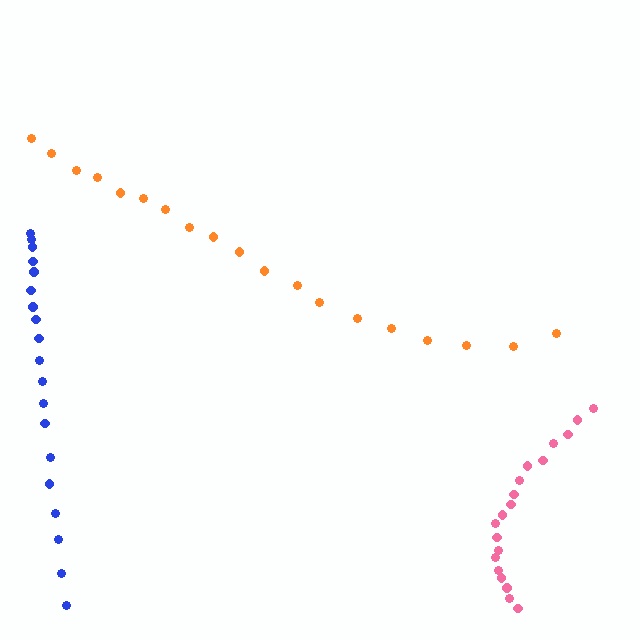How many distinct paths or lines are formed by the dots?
There are 3 distinct paths.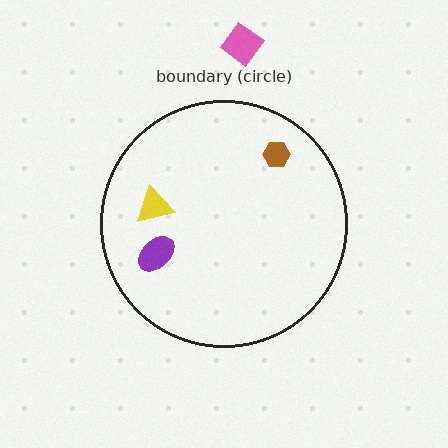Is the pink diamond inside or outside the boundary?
Outside.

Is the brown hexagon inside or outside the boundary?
Inside.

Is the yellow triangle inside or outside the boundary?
Inside.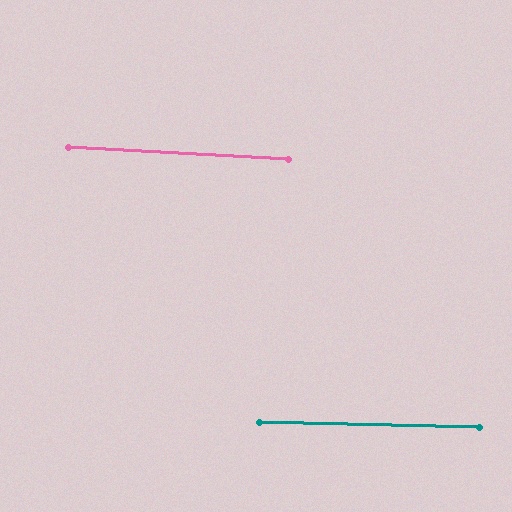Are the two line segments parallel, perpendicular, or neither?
Parallel — their directions differ by only 1.7°.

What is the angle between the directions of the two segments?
Approximately 2 degrees.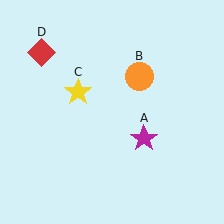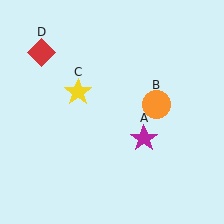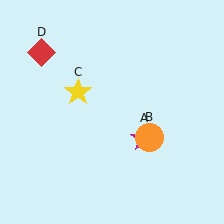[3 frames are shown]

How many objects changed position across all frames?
1 object changed position: orange circle (object B).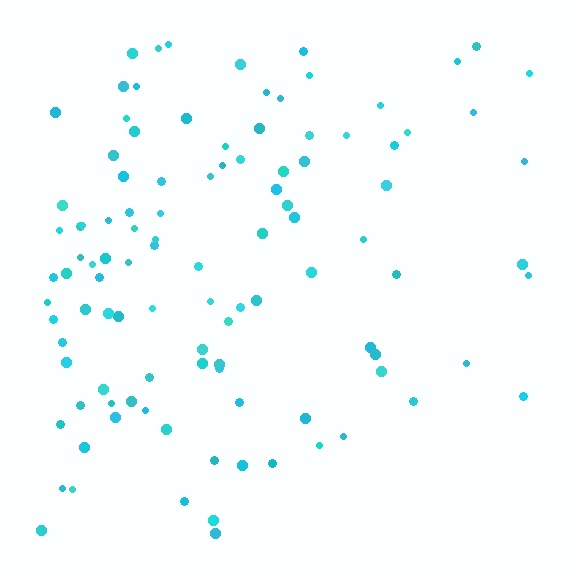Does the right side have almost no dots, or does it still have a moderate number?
Still a moderate number, just noticeably fewer than the left.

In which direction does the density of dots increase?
From right to left, with the left side densest.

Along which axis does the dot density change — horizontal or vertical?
Horizontal.